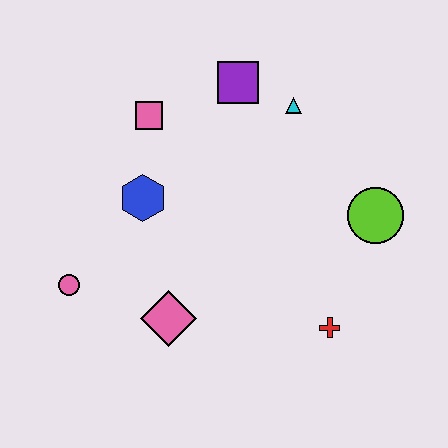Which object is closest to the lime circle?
The red cross is closest to the lime circle.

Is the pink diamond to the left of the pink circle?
No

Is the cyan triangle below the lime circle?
No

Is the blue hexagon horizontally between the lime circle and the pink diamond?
No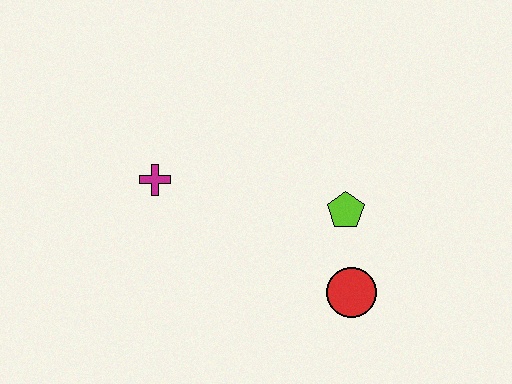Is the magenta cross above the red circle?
Yes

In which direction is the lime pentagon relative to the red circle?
The lime pentagon is above the red circle.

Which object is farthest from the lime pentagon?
The magenta cross is farthest from the lime pentagon.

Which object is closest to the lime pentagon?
The red circle is closest to the lime pentagon.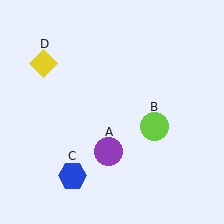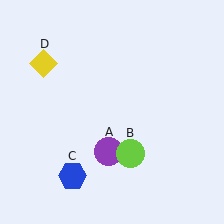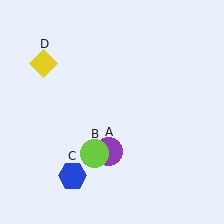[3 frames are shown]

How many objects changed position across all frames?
1 object changed position: lime circle (object B).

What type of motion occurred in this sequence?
The lime circle (object B) rotated clockwise around the center of the scene.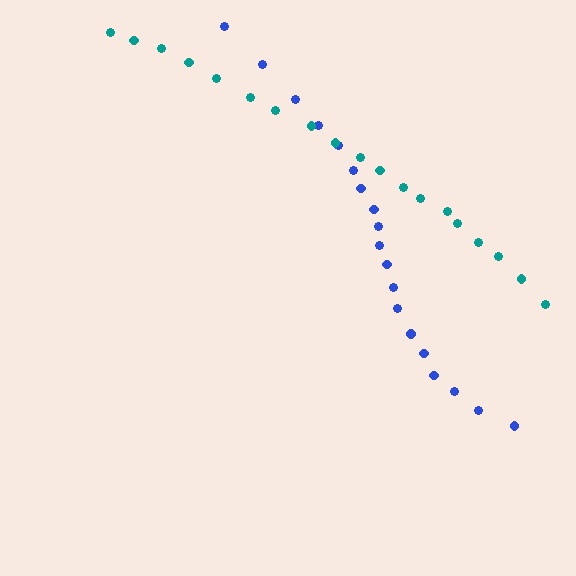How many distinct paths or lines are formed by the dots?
There are 2 distinct paths.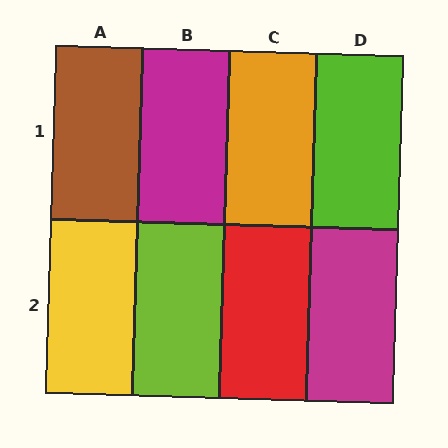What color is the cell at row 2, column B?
Lime.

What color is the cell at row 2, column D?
Magenta.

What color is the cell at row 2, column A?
Yellow.